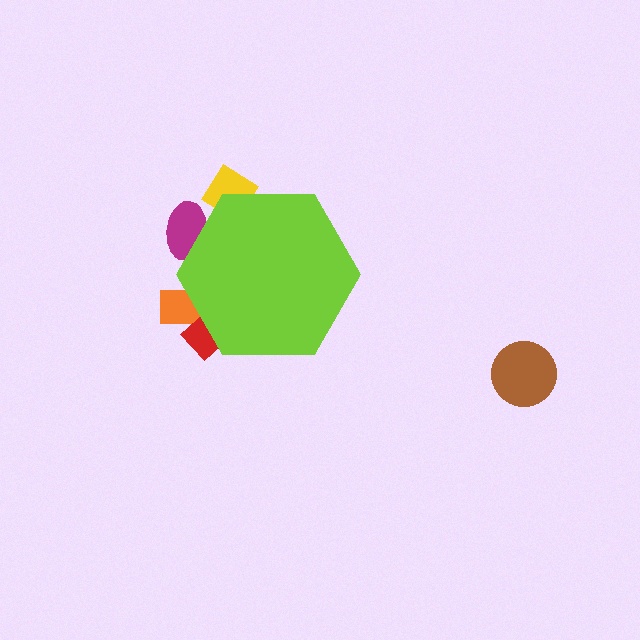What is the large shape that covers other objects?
A lime hexagon.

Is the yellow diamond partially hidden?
Yes, the yellow diamond is partially hidden behind the lime hexagon.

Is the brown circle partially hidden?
No, the brown circle is fully visible.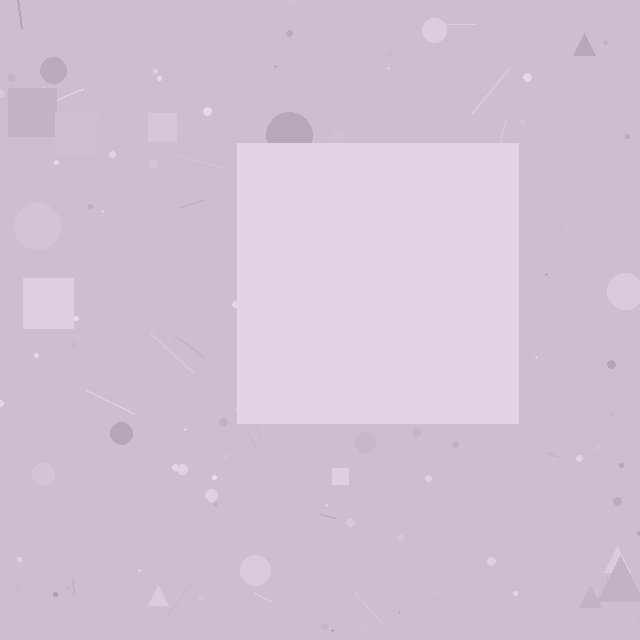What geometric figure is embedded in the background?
A square is embedded in the background.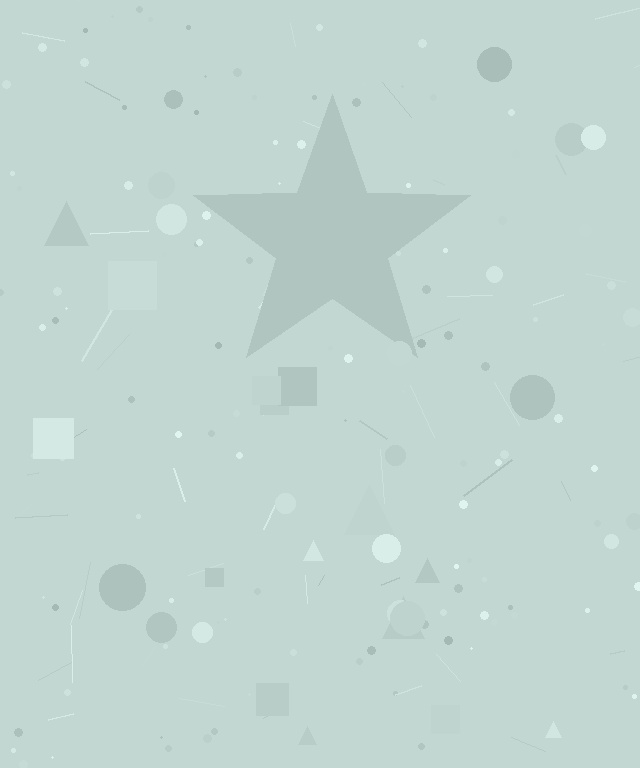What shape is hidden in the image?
A star is hidden in the image.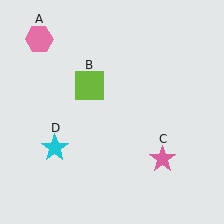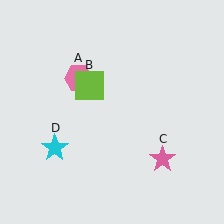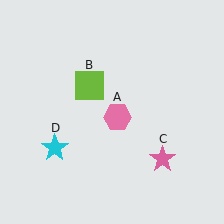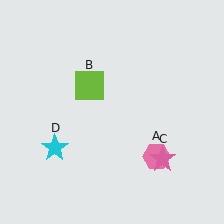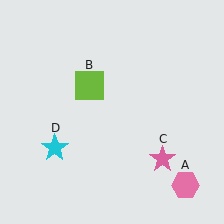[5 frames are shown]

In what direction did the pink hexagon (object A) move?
The pink hexagon (object A) moved down and to the right.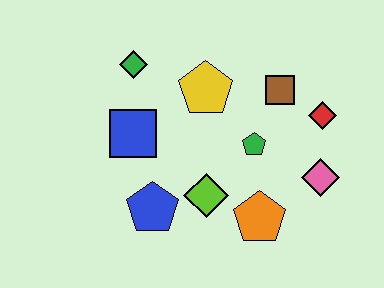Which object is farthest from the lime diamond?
The green diamond is farthest from the lime diamond.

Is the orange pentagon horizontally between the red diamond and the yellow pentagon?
Yes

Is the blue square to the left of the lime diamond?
Yes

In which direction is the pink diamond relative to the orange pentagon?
The pink diamond is to the right of the orange pentagon.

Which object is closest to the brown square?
The red diamond is closest to the brown square.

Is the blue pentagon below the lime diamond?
Yes